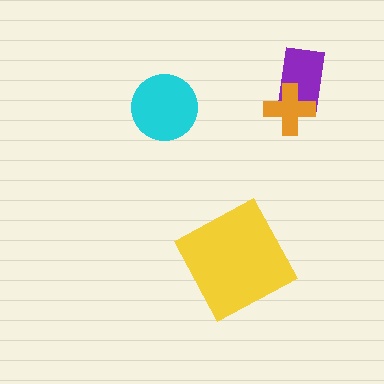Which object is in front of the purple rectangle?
The orange cross is in front of the purple rectangle.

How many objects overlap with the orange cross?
1 object overlaps with the orange cross.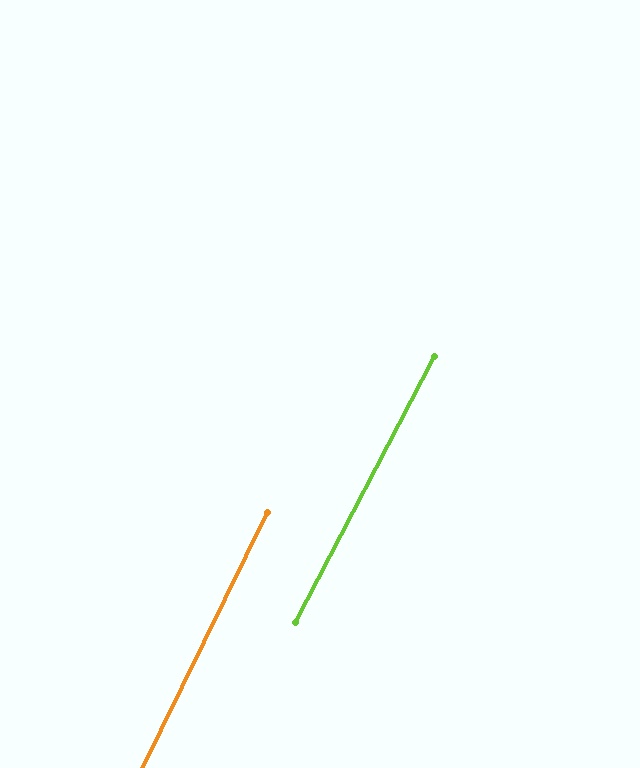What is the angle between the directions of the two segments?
Approximately 2 degrees.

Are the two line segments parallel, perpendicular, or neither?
Parallel — their directions differ by only 1.6°.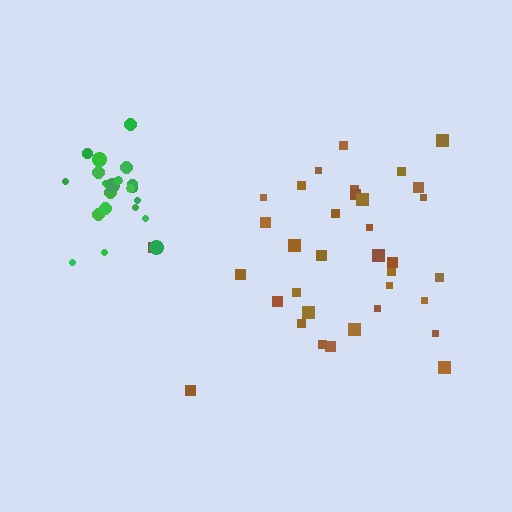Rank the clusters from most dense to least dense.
green, brown.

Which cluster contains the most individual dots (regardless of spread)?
Brown (35).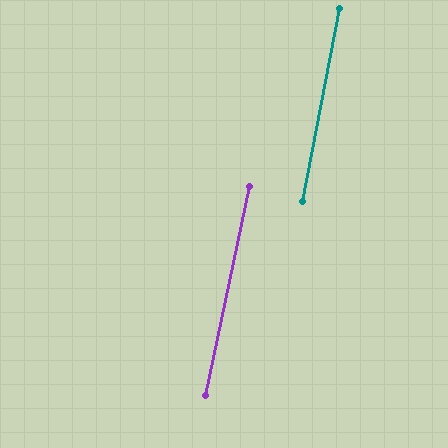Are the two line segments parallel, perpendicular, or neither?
Parallel — their directions differ by only 0.9°.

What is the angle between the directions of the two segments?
Approximately 1 degree.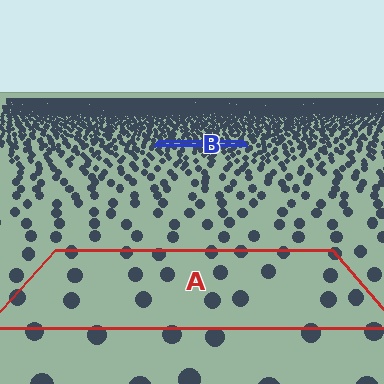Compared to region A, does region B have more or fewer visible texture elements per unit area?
Region B has more texture elements per unit area — they are packed more densely because it is farther away.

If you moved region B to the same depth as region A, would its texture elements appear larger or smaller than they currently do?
They would appear larger. At a closer depth, the same texture elements are projected at a bigger on-screen size.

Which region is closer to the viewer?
Region A is closer. The texture elements there are larger and more spread out.